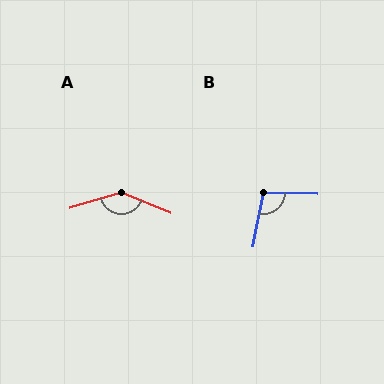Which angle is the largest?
A, at approximately 141 degrees.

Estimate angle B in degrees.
Approximately 99 degrees.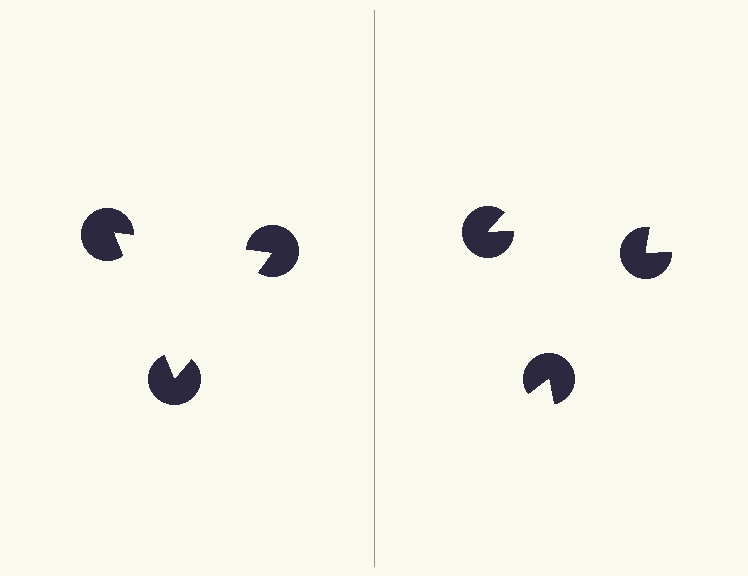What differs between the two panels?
The pac-man discs are positioned identically on both sides; only the wedge orientations differ. On the left they align to a triangle; on the right they are misaligned.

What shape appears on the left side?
An illusory triangle.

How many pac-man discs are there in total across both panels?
6 — 3 on each side.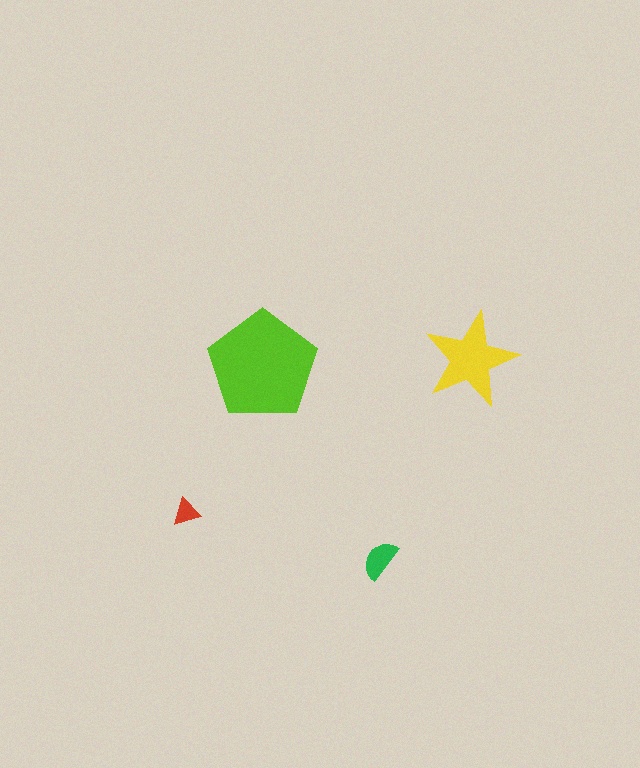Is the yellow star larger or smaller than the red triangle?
Larger.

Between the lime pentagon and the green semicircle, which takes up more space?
The lime pentagon.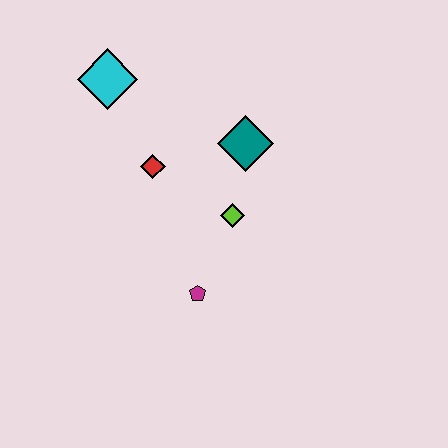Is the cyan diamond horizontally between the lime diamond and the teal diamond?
No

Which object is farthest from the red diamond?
The magenta pentagon is farthest from the red diamond.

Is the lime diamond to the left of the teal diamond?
Yes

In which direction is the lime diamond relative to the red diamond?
The lime diamond is to the right of the red diamond.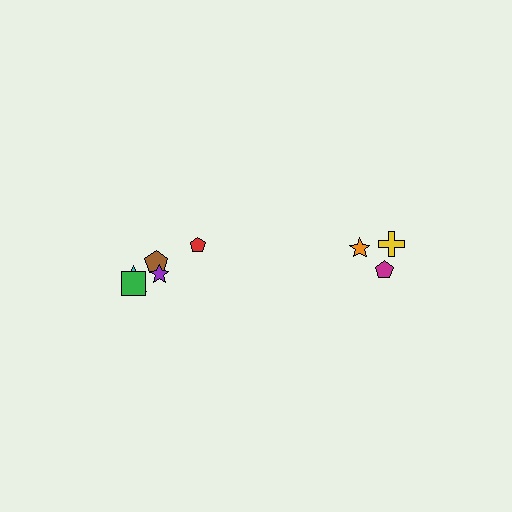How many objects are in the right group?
There are 3 objects.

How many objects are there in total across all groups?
There are 8 objects.